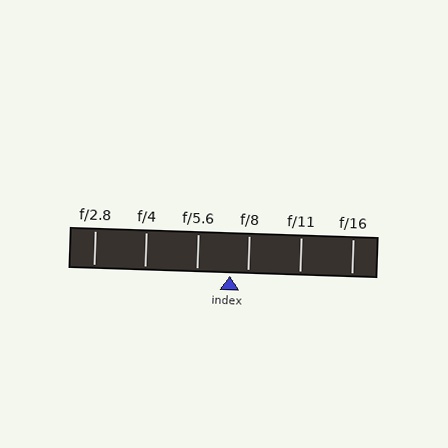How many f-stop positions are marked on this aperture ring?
There are 6 f-stop positions marked.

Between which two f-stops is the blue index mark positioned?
The index mark is between f/5.6 and f/8.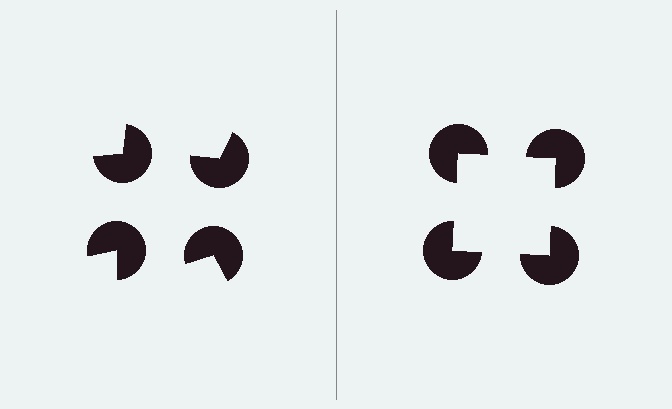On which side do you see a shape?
An illusory square appears on the right side. On the left side the wedge cuts are rotated, so no coherent shape forms.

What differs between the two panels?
The pac-man discs are positioned identically on both sides; only the wedge orientations differ. On the right they align to a square; on the left they are misaligned.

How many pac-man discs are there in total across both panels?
8 — 4 on each side.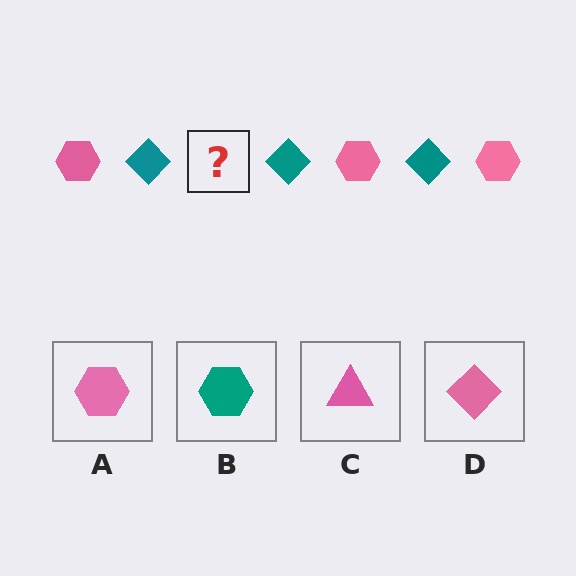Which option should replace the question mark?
Option A.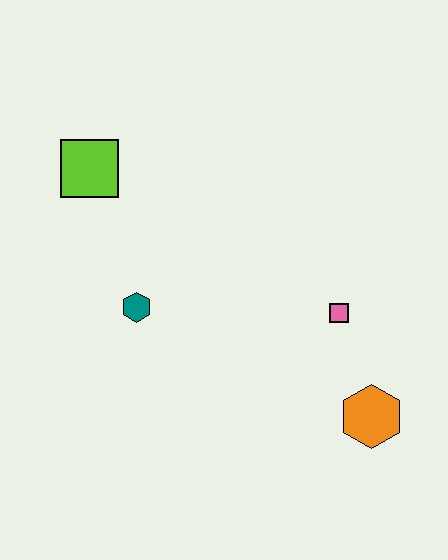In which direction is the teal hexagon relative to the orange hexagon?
The teal hexagon is to the left of the orange hexagon.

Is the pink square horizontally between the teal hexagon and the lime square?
No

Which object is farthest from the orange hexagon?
The lime square is farthest from the orange hexagon.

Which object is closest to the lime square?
The teal hexagon is closest to the lime square.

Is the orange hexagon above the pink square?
No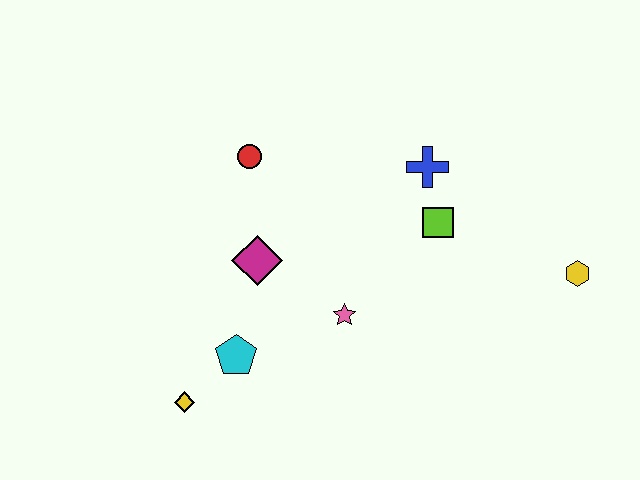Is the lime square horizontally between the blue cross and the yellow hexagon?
Yes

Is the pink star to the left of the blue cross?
Yes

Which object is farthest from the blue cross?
The yellow diamond is farthest from the blue cross.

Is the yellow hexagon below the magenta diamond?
Yes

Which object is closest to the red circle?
The magenta diamond is closest to the red circle.